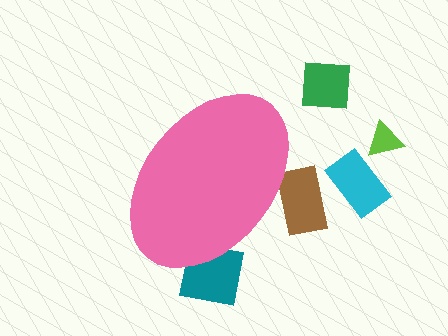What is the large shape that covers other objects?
A pink ellipse.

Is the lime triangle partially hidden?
No, the lime triangle is fully visible.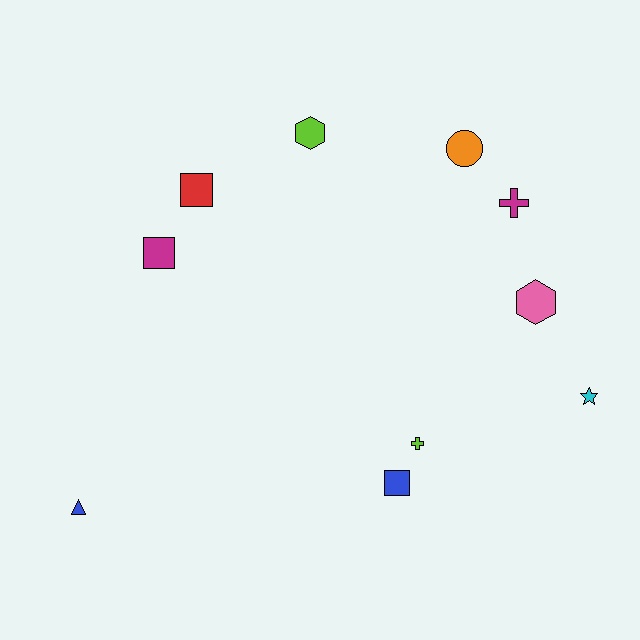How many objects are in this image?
There are 10 objects.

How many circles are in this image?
There is 1 circle.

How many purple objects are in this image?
There are no purple objects.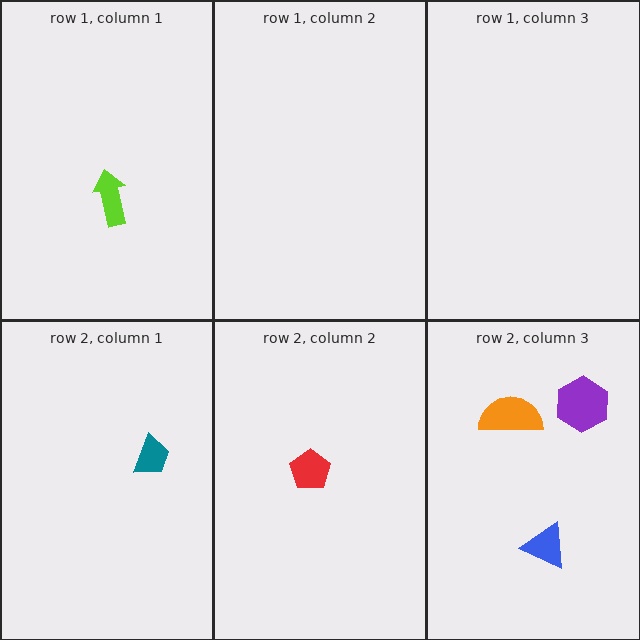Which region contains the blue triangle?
The row 2, column 3 region.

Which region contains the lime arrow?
The row 1, column 1 region.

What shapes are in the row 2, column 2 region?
The red pentagon.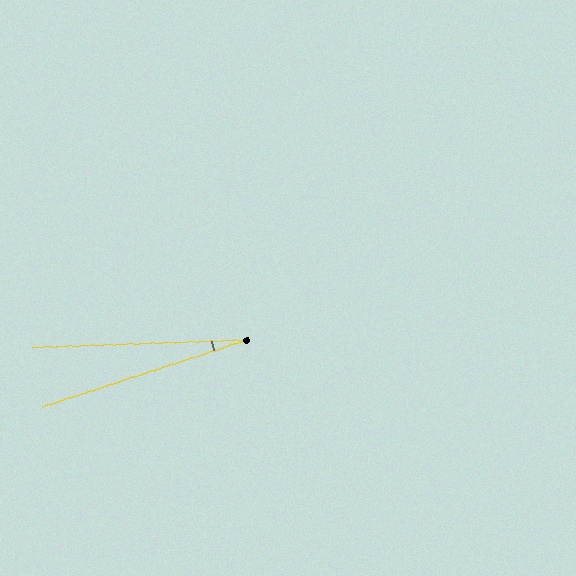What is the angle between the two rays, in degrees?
Approximately 16 degrees.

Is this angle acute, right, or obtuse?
It is acute.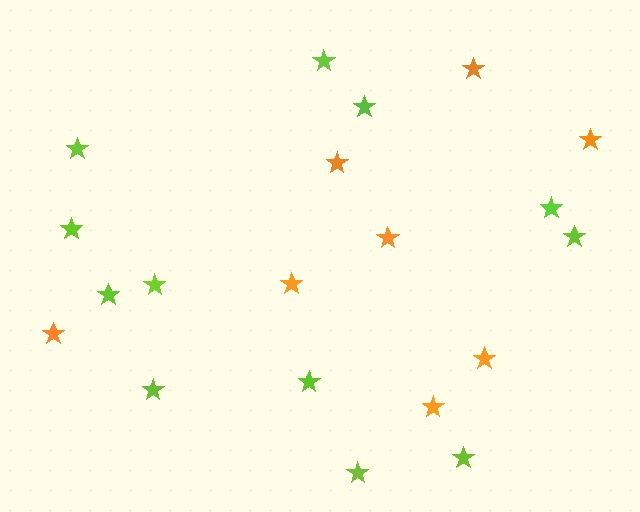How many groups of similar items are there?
There are 2 groups: one group of orange stars (8) and one group of lime stars (12).